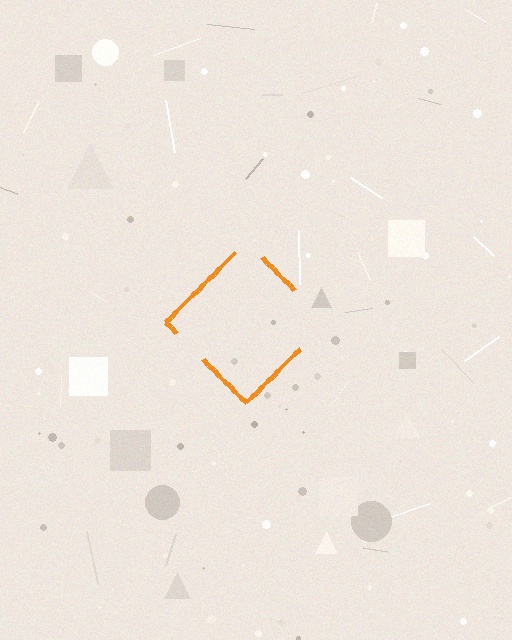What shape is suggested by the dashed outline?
The dashed outline suggests a diamond.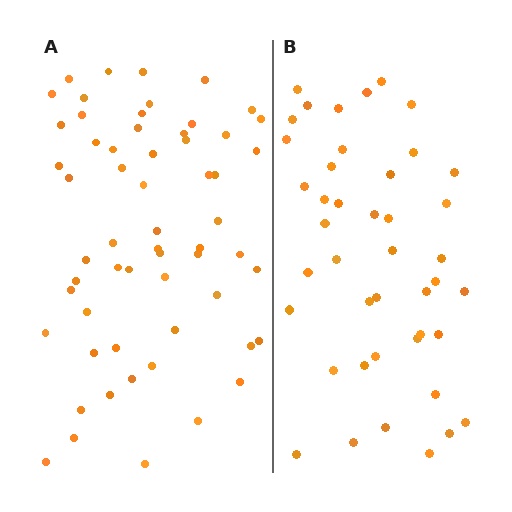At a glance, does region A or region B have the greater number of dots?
Region A (the left region) has more dots.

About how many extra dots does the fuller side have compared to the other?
Region A has approximately 15 more dots than region B.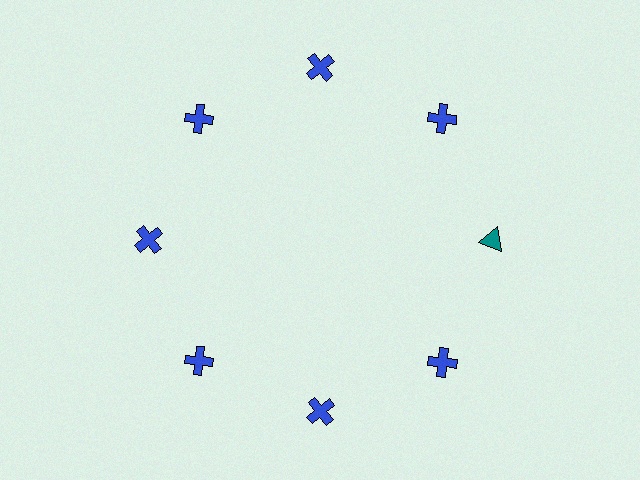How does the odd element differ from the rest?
It differs in both color (teal instead of blue) and shape (triangle instead of cross).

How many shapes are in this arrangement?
There are 8 shapes arranged in a ring pattern.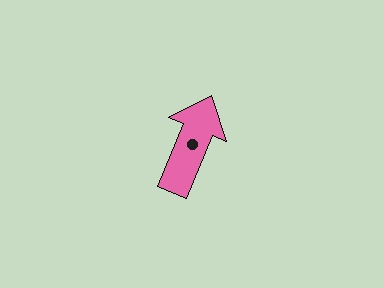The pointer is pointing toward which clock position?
Roughly 1 o'clock.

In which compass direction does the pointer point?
North.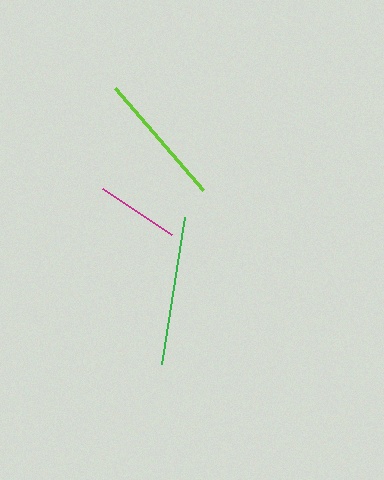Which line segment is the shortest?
The magenta line is the shortest at approximately 82 pixels.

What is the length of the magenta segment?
The magenta segment is approximately 82 pixels long.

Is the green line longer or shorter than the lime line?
The green line is longer than the lime line.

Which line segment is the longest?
The green line is the longest at approximately 148 pixels.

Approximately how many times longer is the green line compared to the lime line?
The green line is approximately 1.1 times the length of the lime line.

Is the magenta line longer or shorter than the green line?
The green line is longer than the magenta line.